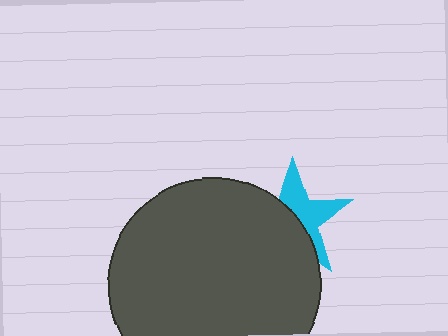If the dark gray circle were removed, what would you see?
You would see the complete cyan star.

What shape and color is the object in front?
The object in front is a dark gray circle.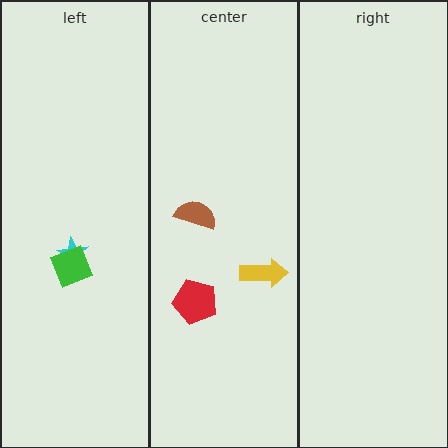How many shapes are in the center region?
3.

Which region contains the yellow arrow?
The center region.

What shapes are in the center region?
The red pentagon, the brown semicircle, the yellow arrow.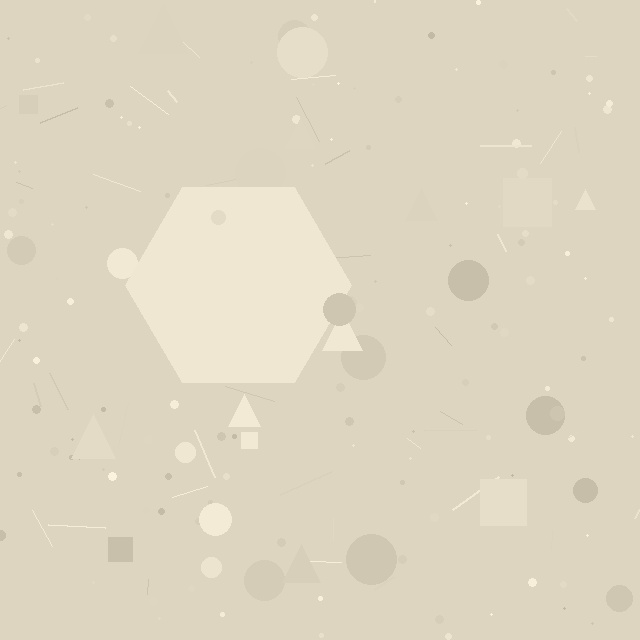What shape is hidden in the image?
A hexagon is hidden in the image.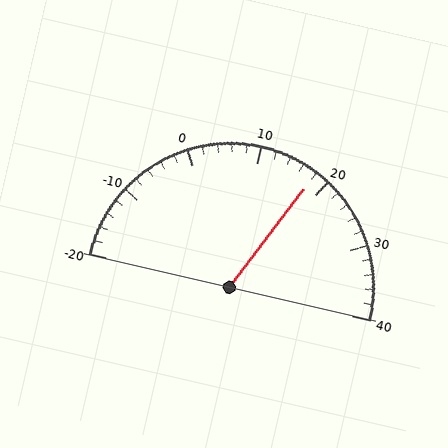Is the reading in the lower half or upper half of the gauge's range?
The reading is in the upper half of the range (-20 to 40).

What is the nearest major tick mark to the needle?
The nearest major tick mark is 20.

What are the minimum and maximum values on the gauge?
The gauge ranges from -20 to 40.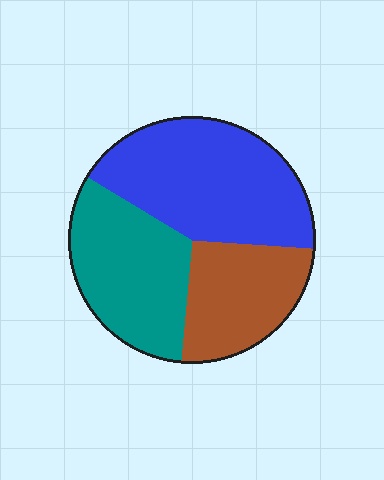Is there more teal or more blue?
Blue.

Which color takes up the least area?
Brown, at roughly 25%.